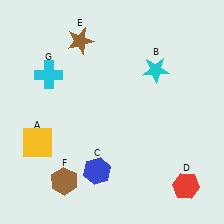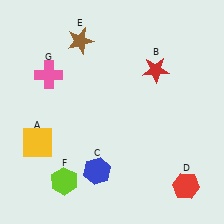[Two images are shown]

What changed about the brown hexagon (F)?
In Image 1, F is brown. In Image 2, it changed to lime.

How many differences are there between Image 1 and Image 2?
There are 3 differences between the two images.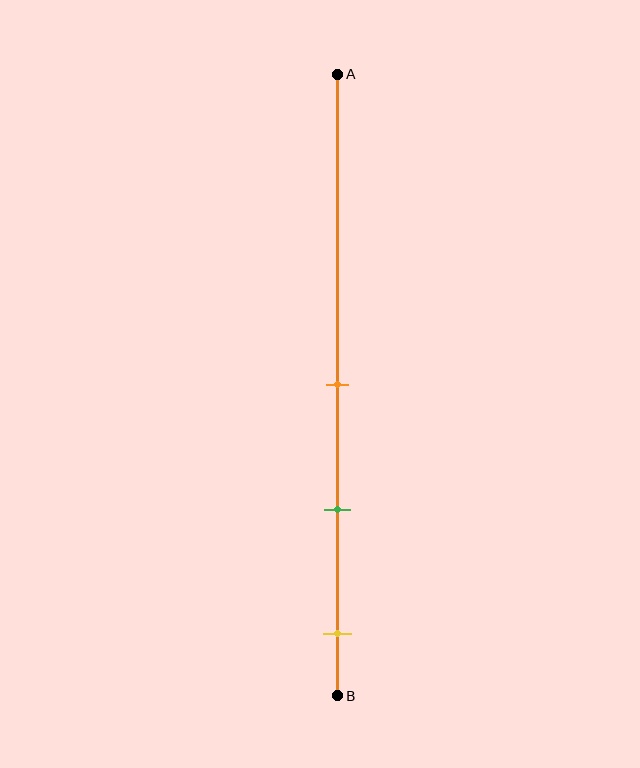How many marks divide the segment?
There are 3 marks dividing the segment.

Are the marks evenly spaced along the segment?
Yes, the marks are approximately evenly spaced.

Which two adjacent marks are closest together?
The orange and green marks are the closest adjacent pair.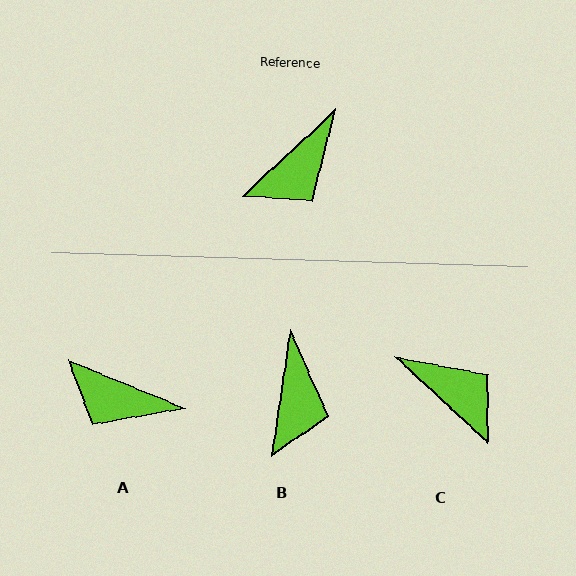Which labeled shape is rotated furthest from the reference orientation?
C, about 94 degrees away.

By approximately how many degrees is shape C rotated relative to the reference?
Approximately 94 degrees counter-clockwise.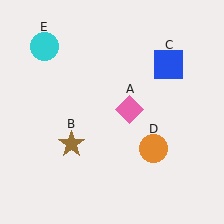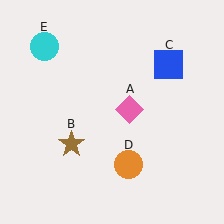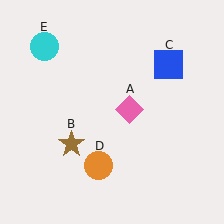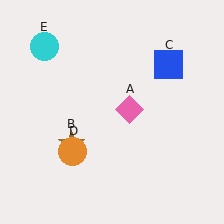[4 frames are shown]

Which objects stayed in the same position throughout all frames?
Pink diamond (object A) and brown star (object B) and blue square (object C) and cyan circle (object E) remained stationary.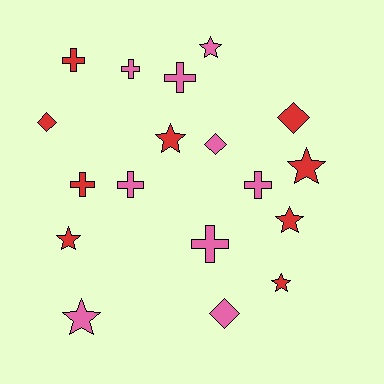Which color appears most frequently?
Red, with 9 objects.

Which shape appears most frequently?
Cross, with 7 objects.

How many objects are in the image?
There are 18 objects.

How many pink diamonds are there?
There are 2 pink diamonds.